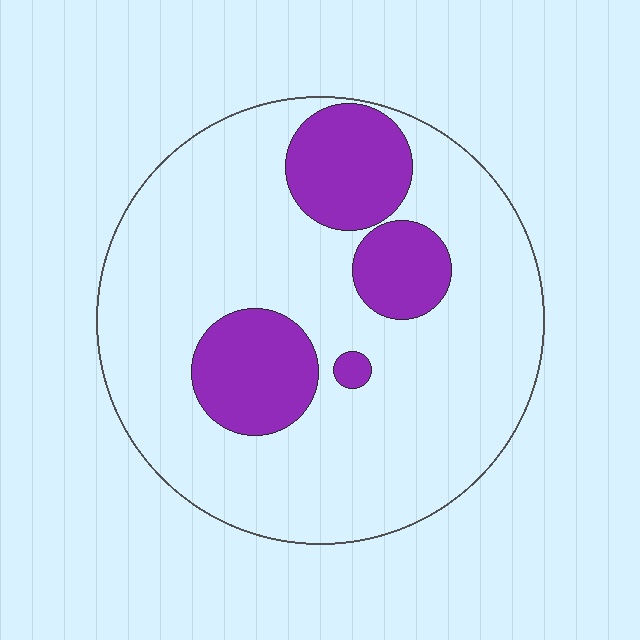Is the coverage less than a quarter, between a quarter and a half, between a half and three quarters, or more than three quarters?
Less than a quarter.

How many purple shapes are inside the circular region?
4.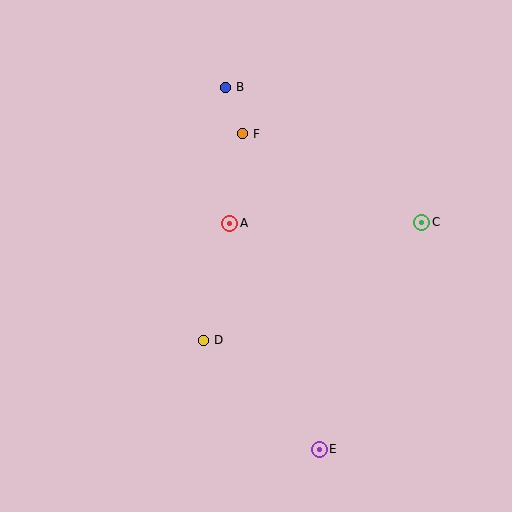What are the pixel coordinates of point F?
Point F is at (243, 134).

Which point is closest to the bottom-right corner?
Point E is closest to the bottom-right corner.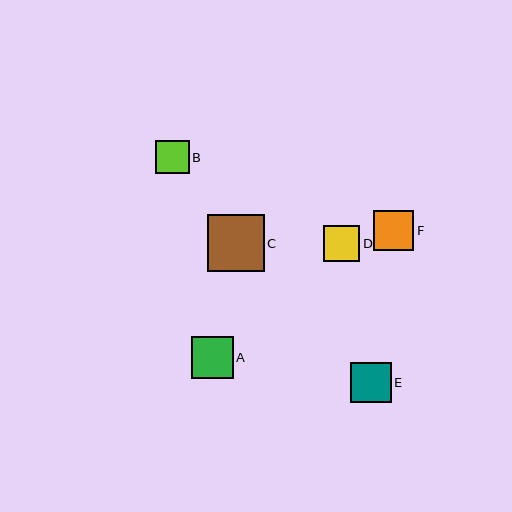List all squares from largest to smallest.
From largest to smallest: C, A, E, F, D, B.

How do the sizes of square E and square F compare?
Square E and square F are approximately the same size.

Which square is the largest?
Square C is the largest with a size of approximately 57 pixels.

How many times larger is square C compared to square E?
Square C is approximately 1.4 times the size of square E.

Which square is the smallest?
Square B is the smallest with a size of approximately 33 pixels.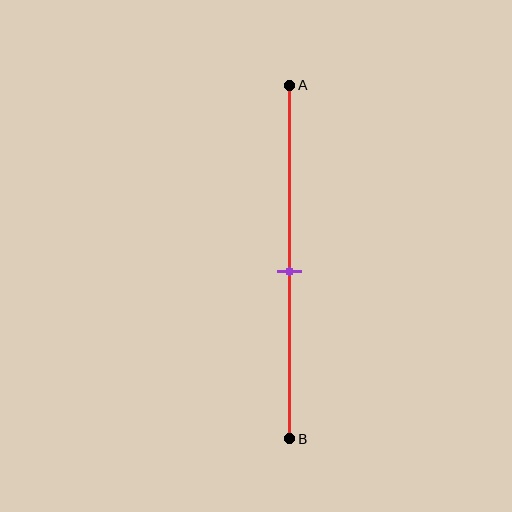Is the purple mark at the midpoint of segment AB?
Yes, the mark is approximately at the midpoint.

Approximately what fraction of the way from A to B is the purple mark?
The purple mark is approximately 55% of the way from A to B.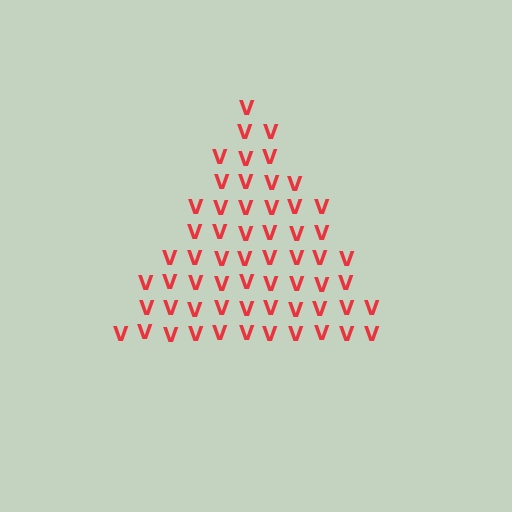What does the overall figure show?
The overall figure shows a triangle.